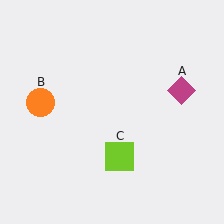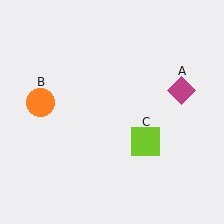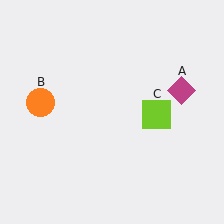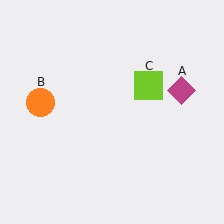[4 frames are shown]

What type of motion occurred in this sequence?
The lime square (object C) rotated counterclockwise around the center of the scene.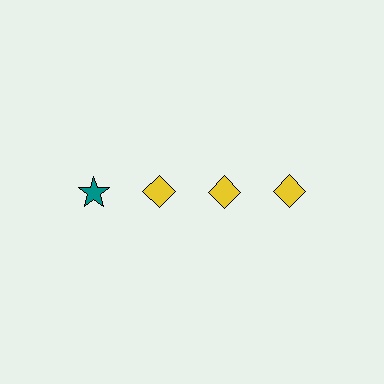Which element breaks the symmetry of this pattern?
The teal star in the top row, leftmost column breaks the symmetry. All other shapes are yellow diamonds.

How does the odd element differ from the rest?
It differs in both color (teal instead of yellow) and shape (star instead of diamond).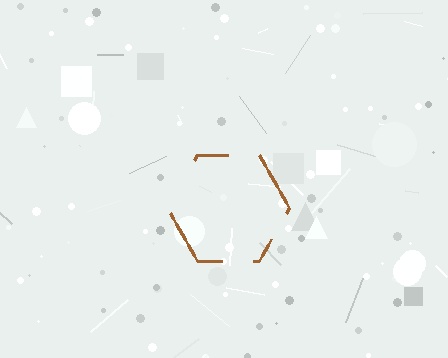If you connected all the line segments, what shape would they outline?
They would outline a hexagon.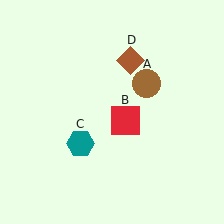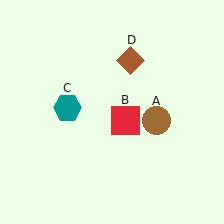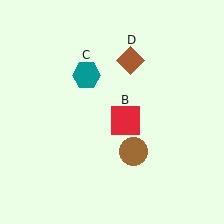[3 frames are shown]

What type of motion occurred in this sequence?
The brown circle (object A), teal hexagon (object C) rotated clockwise around the center of the scene.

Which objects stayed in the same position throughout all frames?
Red square (object B) and brown diamond (object D) remained stationary.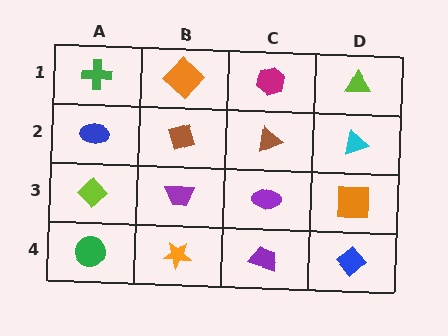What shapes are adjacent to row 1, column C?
A brown triangle (row 2, column C), an orange diamond (row 1, column B), a lime triangle (row 1, column D).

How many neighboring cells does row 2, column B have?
4.